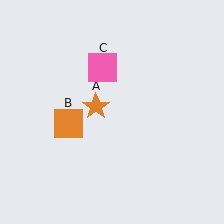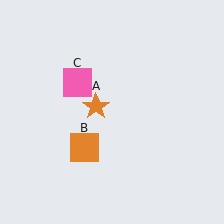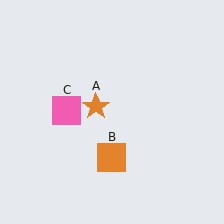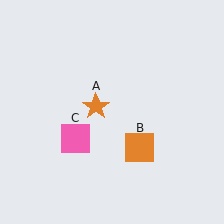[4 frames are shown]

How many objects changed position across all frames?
2 objects changed position: orange square (object B), pink square (object C).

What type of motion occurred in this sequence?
The orange square (object B), pink square (object C) rotated counterclockwise around the center of the scene.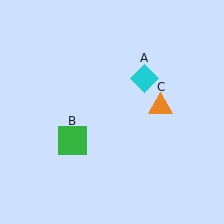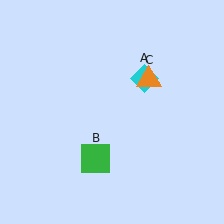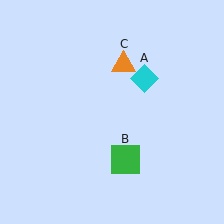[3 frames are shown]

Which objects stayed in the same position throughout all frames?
Cyan diamond (object A) remained stationary.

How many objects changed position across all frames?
2 objects changed position: green square (object B), orange triangle (object C).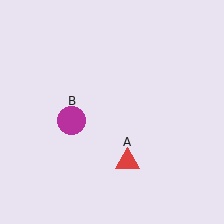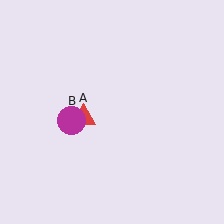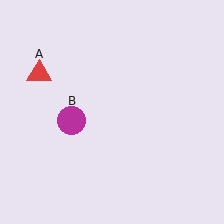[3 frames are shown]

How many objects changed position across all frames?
1 object changed position: red triangle (object A).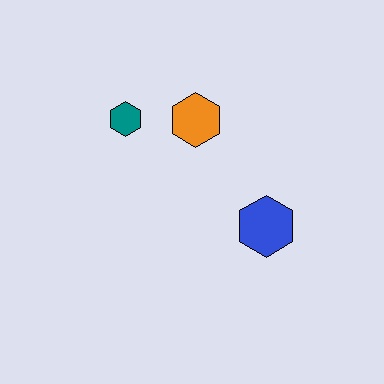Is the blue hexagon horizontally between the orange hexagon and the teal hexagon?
No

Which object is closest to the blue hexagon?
The orange hexagon is closest to the blue hexagon.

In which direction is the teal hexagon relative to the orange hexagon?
The teal hexagon is to the left of the orange hexagon.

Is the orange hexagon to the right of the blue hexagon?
No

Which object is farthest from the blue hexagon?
The teal hexagon is farthest from the blue hexagon.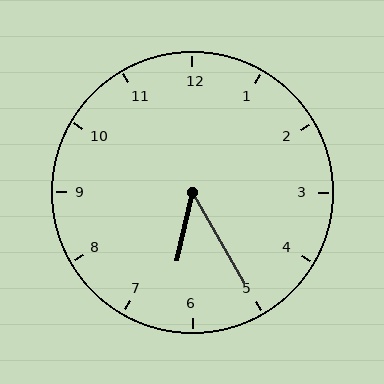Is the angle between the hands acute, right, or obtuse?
It is acute.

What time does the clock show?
6:25.